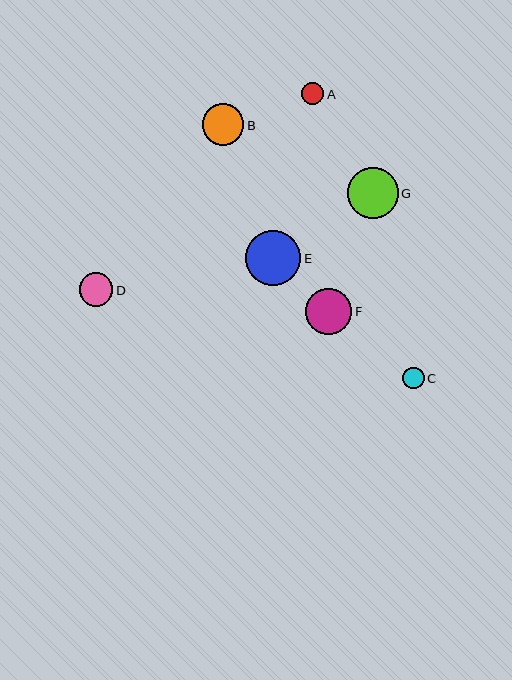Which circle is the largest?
Circle E is the largest with a size of approximately 55 pixels.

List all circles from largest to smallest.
From largest to smallest: E, G, F, B, D, A, C.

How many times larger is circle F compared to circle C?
Circle F is approximately 2.1 times the size of circle C.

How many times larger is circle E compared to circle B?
Circle E is approximately 1.3 times the size of circle B.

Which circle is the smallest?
Circle C is the smallest with a size of approximately 21 pixels.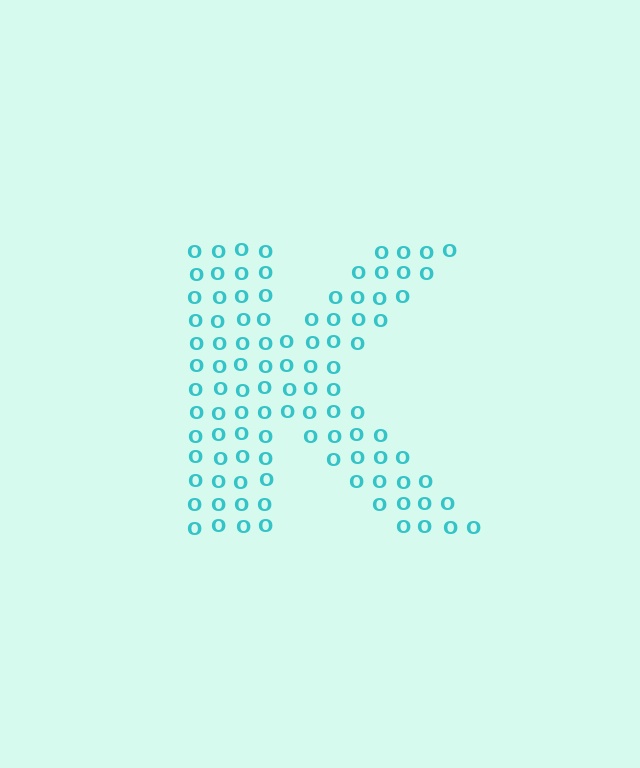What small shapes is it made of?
It is made of small letter O's.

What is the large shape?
The large shape is the letter K.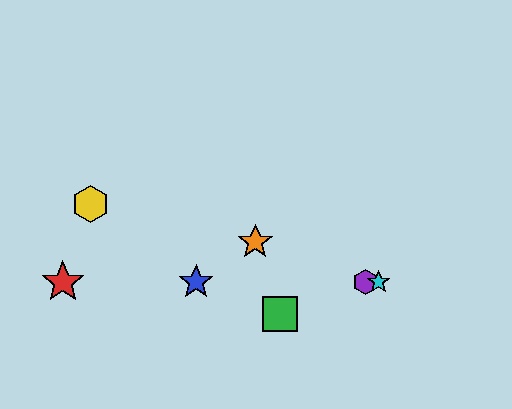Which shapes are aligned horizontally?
The red star, the blue star, the purple hexagon, the cyan star are aligned horizontally.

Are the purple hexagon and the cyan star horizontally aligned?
Yes, both are at y≈282.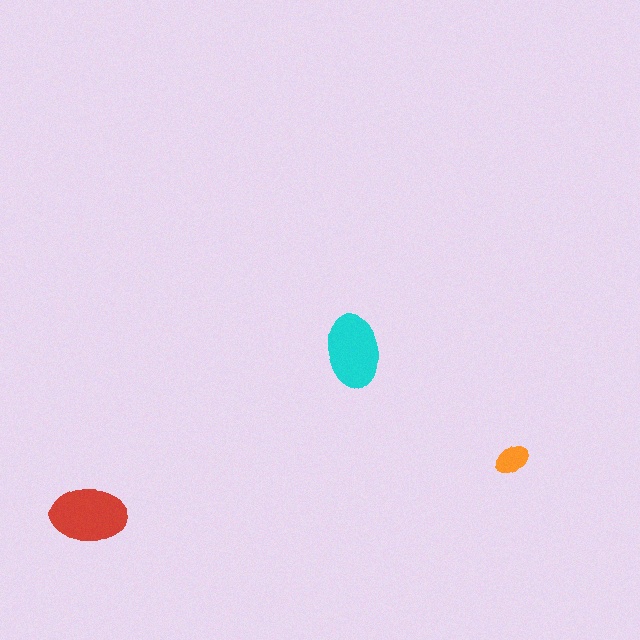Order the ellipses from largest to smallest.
the red one, the cyan one, the orange one.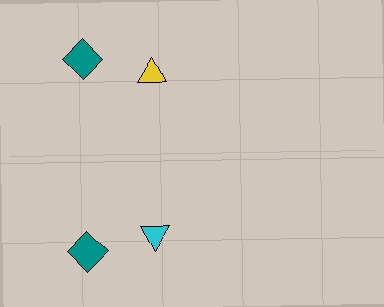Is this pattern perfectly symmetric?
No, the pattern is not perfectly symmetric. The cyan triangle on the bottom side breaks the symmetry — its mirror counterpart is yellow.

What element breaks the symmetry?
The cyan triangle on the bottom side breaks the symmetry — its mirror counterpart is yellow.